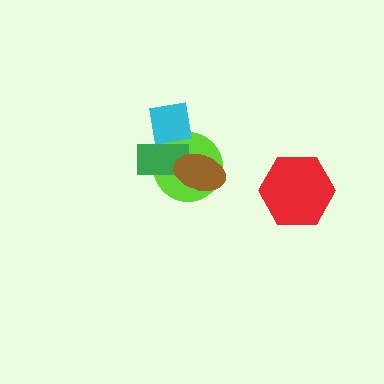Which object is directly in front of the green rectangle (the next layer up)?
The brown ellipse is directly in front of the green rectangle.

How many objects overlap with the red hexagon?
0 objects overlap with the red hexagon.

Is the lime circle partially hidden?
Yes, it is partially covered by another shape.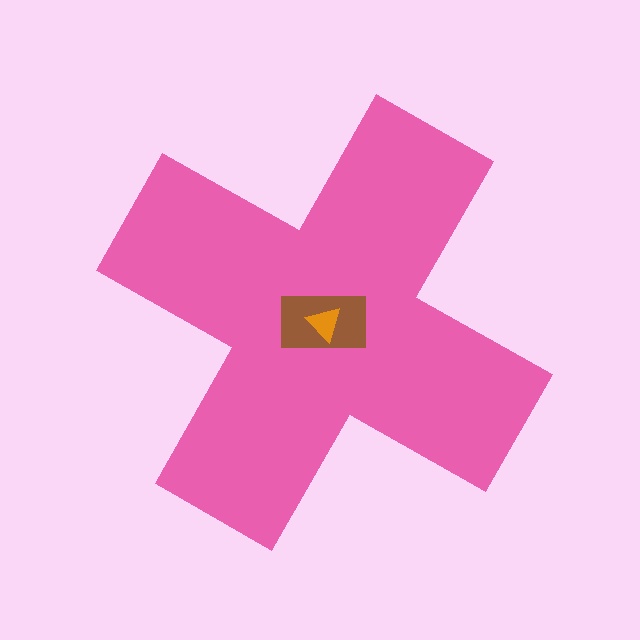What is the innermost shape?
The orange triangle.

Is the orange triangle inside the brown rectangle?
Yes.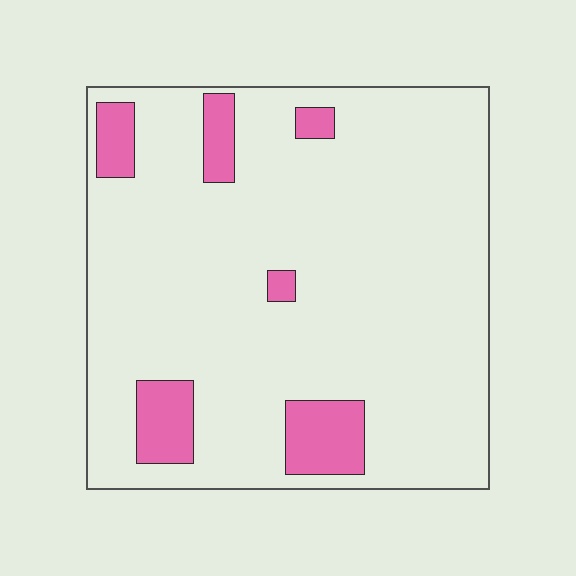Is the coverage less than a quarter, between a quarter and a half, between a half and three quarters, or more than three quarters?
Less than a quarter.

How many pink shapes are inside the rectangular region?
6.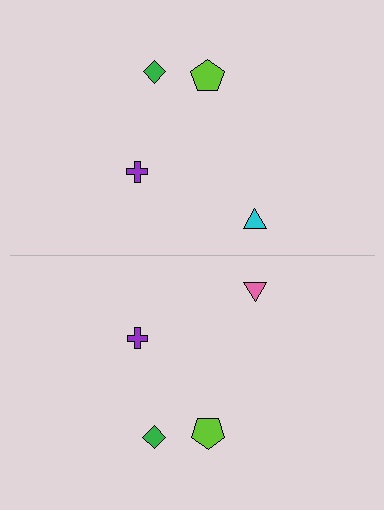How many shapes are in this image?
There are 8 shapes in this image.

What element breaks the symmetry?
The pink triangle on the bottom side breaks the symmetry — its mirror counterpart is cyan.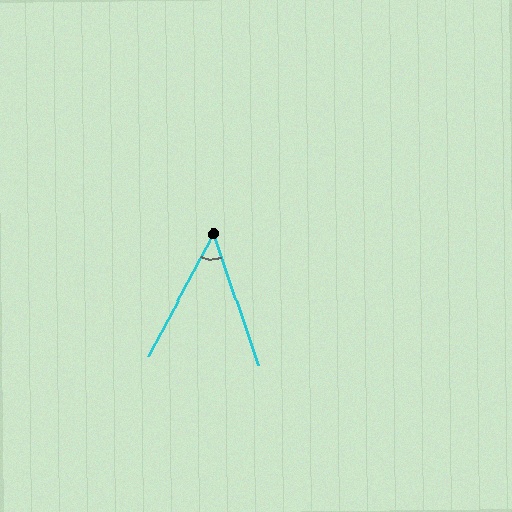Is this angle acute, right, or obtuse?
It is acute.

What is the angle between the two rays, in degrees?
Approximately 47 degrees.